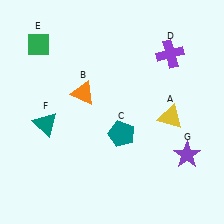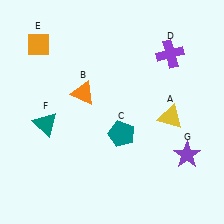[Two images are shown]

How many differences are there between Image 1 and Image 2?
There is 1 difference between the two images.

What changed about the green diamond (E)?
In Image 1, E is green. In Image 2, it changed to orange.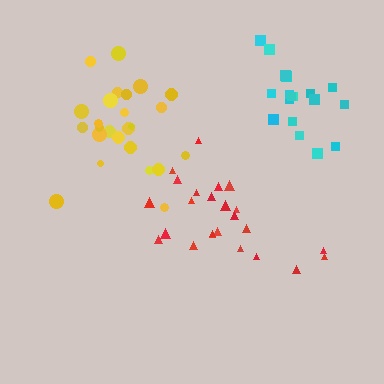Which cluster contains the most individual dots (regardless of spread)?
Yellow (25).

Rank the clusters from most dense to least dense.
yellow, cyan, red.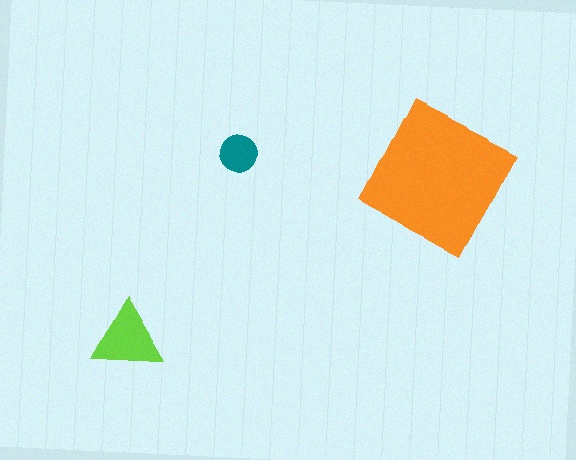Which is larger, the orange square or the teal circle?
The orange square.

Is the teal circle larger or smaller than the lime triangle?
Smaller.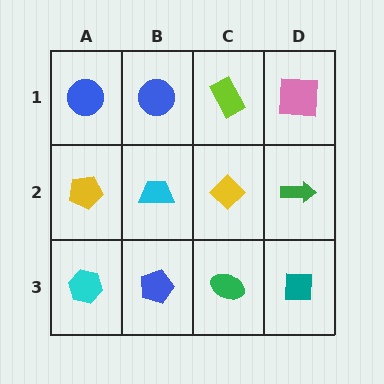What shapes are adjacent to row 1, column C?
A yellow diamond (row 2, column C), a blue circle (row 1, column B), a pink square (row 1, column D).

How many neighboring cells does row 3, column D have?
2.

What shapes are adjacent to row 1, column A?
A yellow pentagon (row 2, column A), a blue circle (row 1, column B).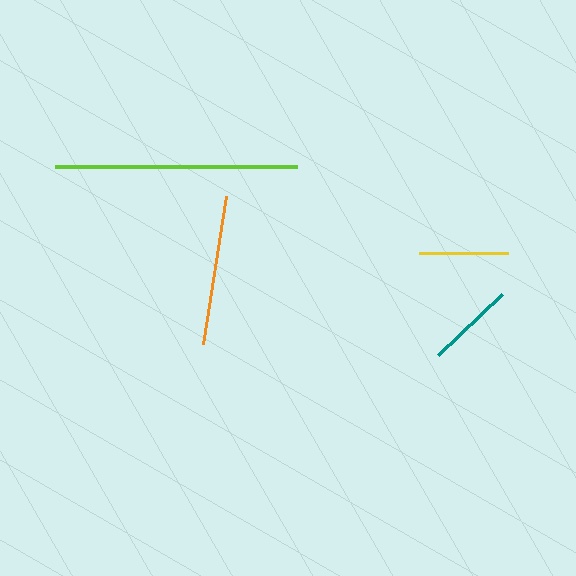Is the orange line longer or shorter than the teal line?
The orange line is longer than the teal line.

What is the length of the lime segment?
The lime segment is approximately 243 pixels long.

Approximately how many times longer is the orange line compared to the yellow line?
The orange line is approximately 1.7 times the length of the yellow line.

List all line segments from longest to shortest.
From longest to shortest: lime, orange, yellow, teal.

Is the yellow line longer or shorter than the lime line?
The lime line is longer than the yellow line.